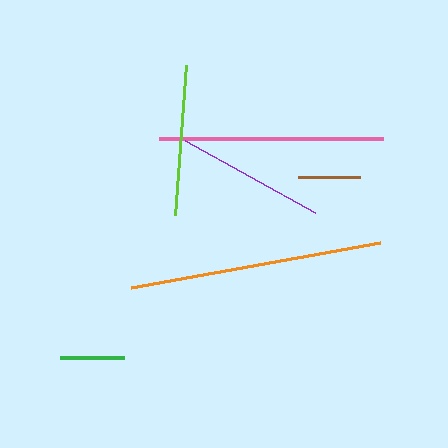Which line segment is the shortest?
The brown line is the shortest at approximately 62 pixels.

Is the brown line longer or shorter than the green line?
The green line is longer than the brown line.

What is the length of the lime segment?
The lime segment is approximately 151 pixels long.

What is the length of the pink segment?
The pink segment is approximately 225 pixels long.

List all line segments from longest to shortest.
From longest to shortest: orange, pink, lime, purple, green, brown.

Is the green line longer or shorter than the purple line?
The purple line is longer than the green line.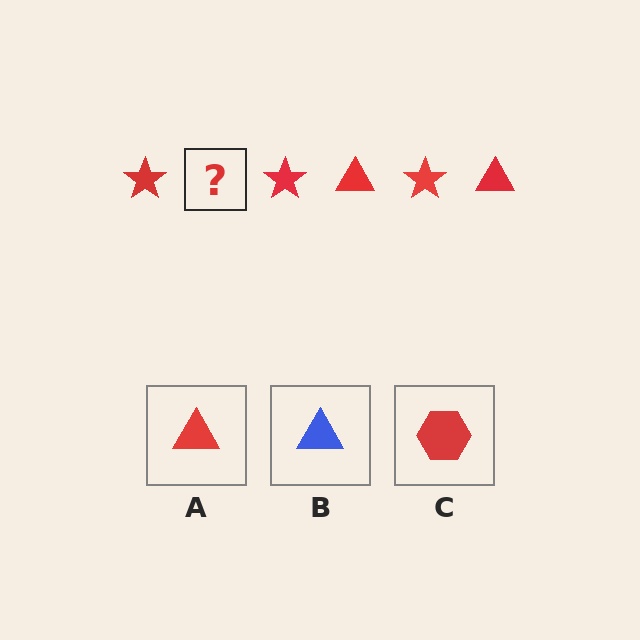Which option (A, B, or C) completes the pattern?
A.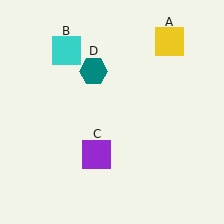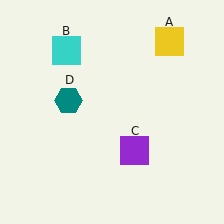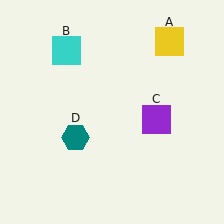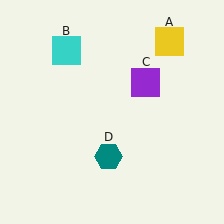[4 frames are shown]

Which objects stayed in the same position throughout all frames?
Yellow square (object A) and cyan square (object B) remained stationary.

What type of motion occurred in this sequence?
The purple square (object C), teal hexagon (object D) rotated counterclockwise around the center of the scene.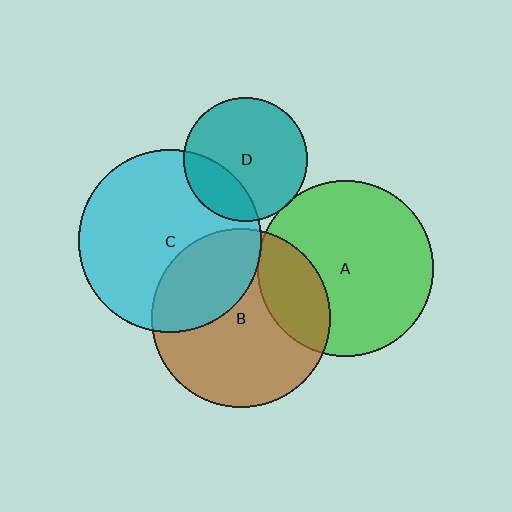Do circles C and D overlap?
Yes.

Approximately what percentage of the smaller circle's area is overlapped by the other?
Approximately 25%.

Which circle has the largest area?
Circle C (cyan).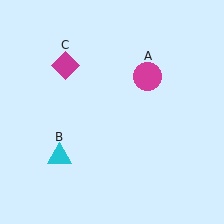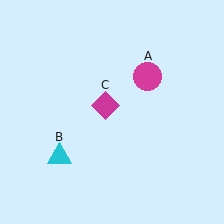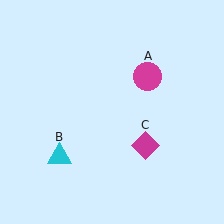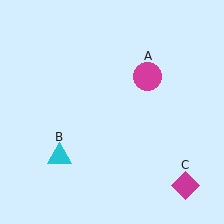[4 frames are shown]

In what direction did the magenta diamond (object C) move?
The magenta diamond (object C) moved down and to the right.